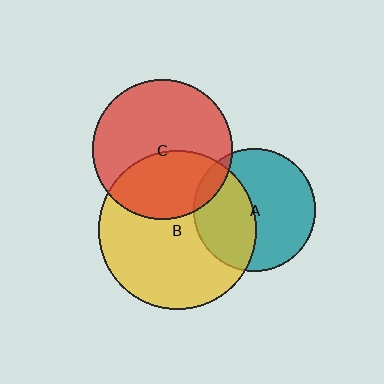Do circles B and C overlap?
Yes.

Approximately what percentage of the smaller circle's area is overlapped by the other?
Approximately 40%.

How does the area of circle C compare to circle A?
Approximately 1.3 times.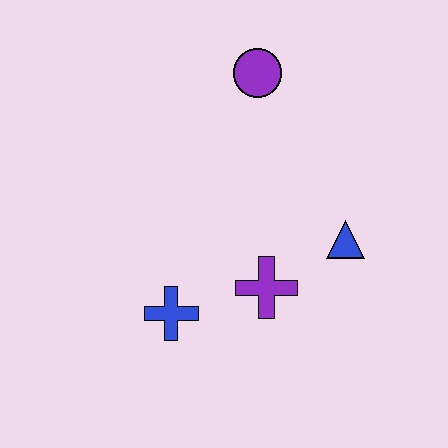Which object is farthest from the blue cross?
The purple circle is farthest from the blue cross.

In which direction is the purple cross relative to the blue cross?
The purple cross is to the right of the blue cross.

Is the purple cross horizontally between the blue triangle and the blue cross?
Yes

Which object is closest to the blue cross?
The purple cross is closest to the blue cross.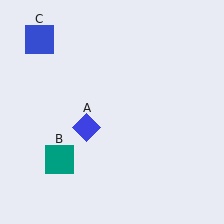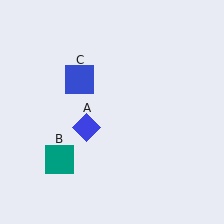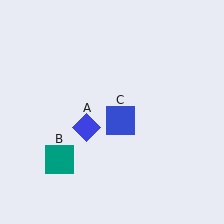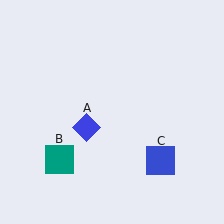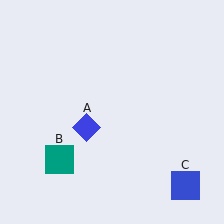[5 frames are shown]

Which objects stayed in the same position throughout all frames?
Blue diamond (object A) and teal square (object B) remained stationary.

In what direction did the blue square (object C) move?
The blue square (object C) moved down and to the right.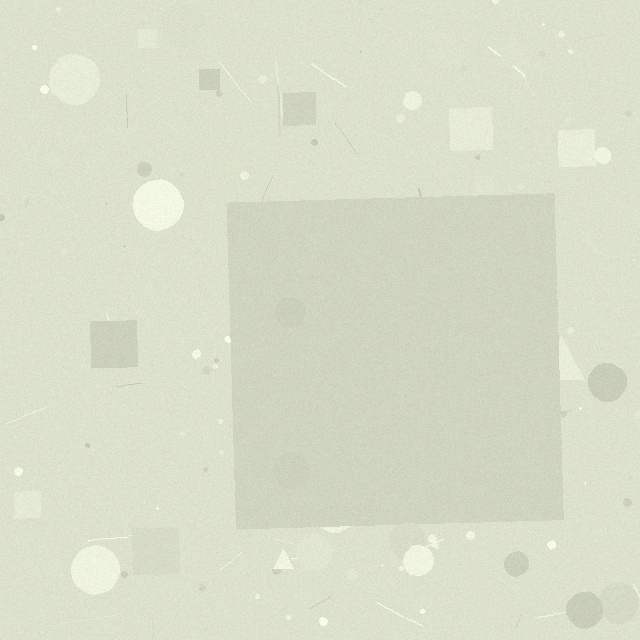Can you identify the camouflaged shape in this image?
The camouflaged shape is a square.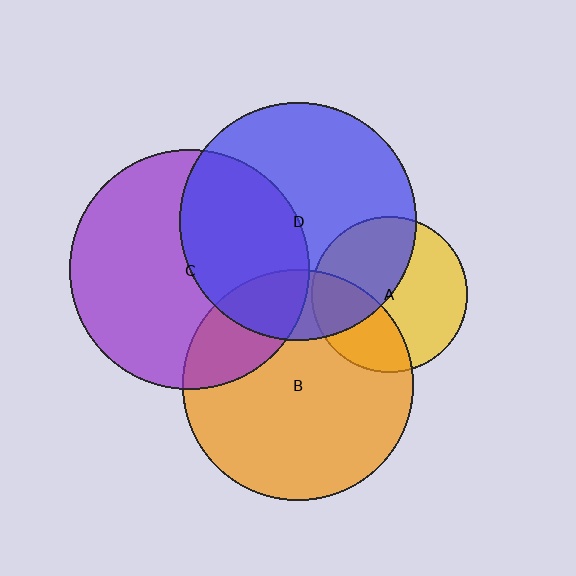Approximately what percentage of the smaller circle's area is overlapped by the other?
Approximately 20%.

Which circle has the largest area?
Circle C (purple).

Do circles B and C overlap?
Yes.